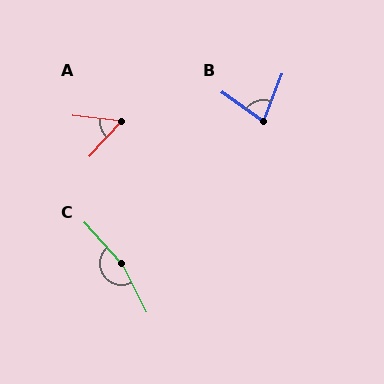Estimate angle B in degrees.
Approximately 76 degrees.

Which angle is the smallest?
A, at approximately 54 degrees.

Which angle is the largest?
C, at approximately 165 degrees.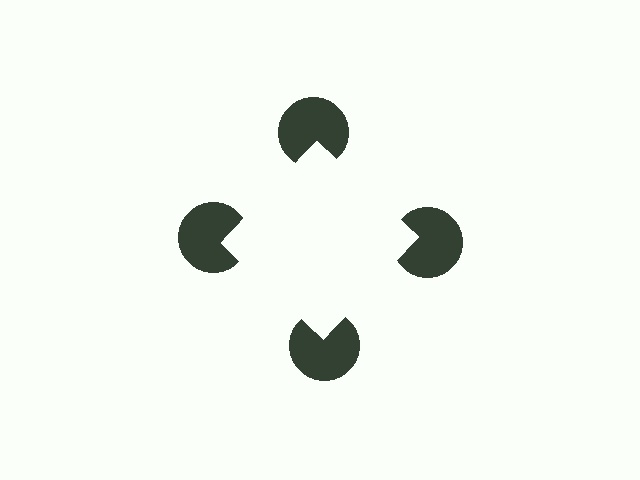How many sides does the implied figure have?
4 sides.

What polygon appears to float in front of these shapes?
An illusory square — its edges are inferred from the aligned wedge cuts in the pac-man discs, not physically drawn.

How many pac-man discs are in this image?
There are 4 — one at each vertex of the illusory square.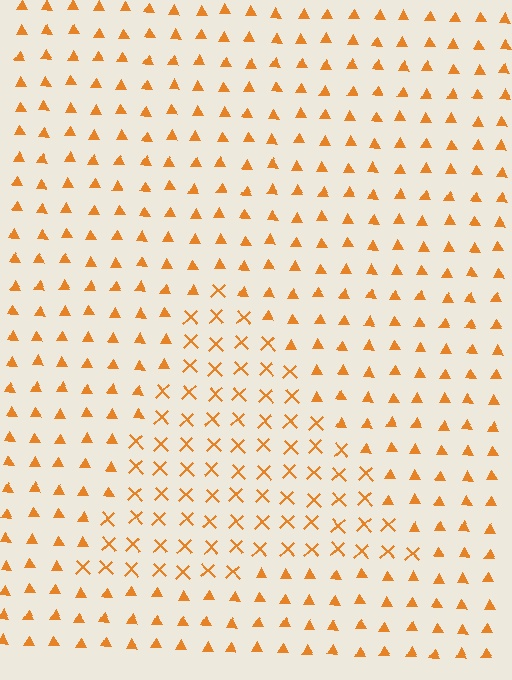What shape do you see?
I see a triangle.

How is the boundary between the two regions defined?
The boundary is defined by a change in element shape: X marks inside vs. triangles outside. All elements share the same color and spacing.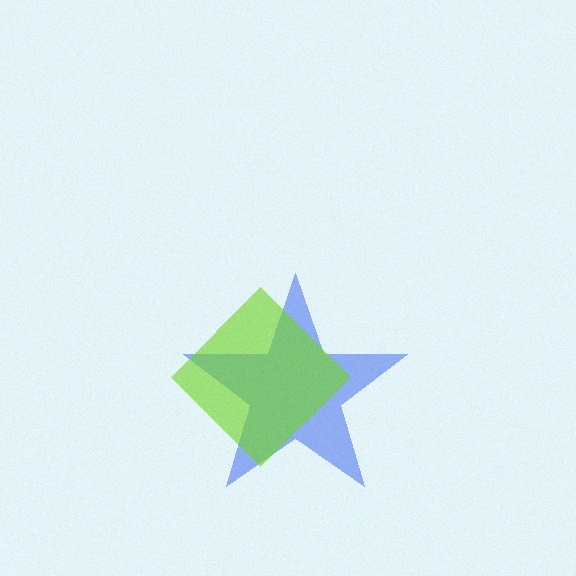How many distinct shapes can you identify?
There are 2 distinct shapes: a blue star, a lime diamond.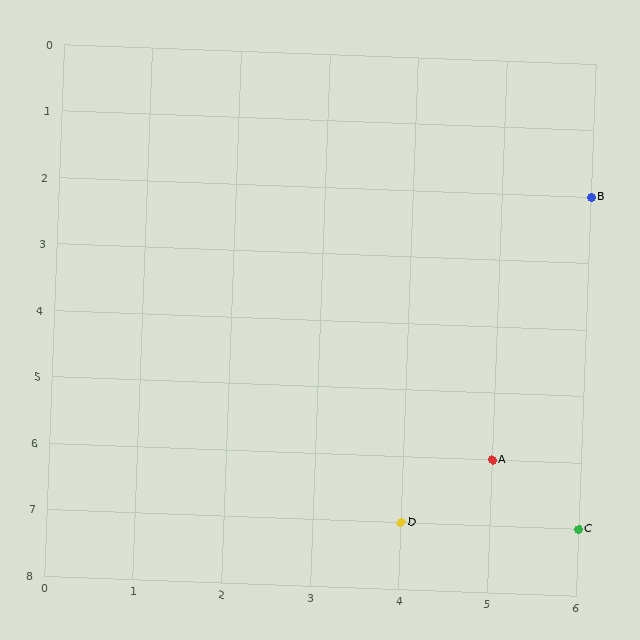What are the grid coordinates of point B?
Point B is at grid coordinates (6, 2).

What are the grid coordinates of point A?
Point A is at grid coordinates (5, 6).